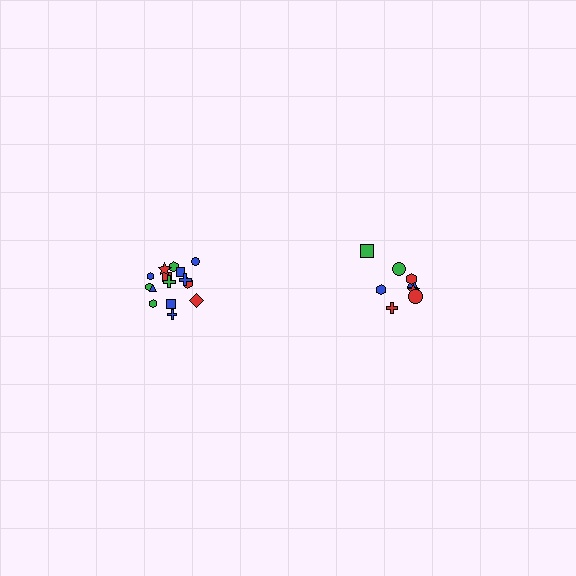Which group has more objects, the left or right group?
The left group.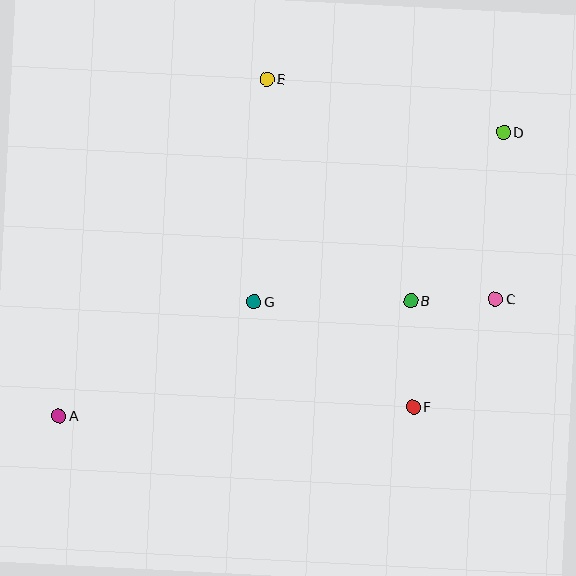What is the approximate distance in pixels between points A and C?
The distance between A and C is approximately 452 pixels.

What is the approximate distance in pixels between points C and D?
The distance between C and D is approximately 167 pixels.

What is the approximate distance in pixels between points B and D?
The distance between B and D is approximately 192 pixels.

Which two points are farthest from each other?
Points A and D are farthest from each other.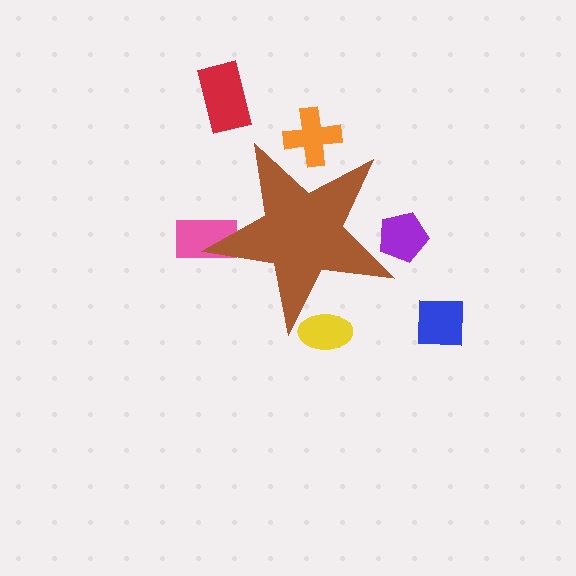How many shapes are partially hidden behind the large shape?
4 shapes are partially hidden.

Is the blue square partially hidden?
No, the blue square is fully visible.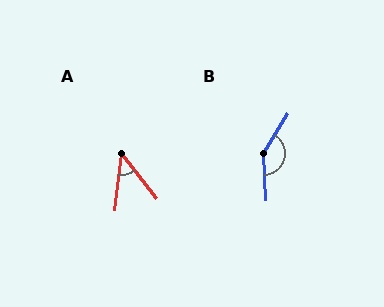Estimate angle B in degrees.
Approximately 145 degrees.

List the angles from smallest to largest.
A (44°), B (145°).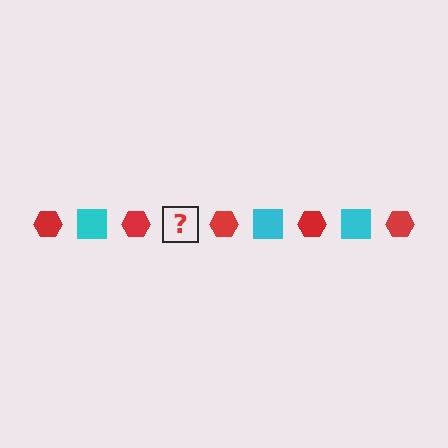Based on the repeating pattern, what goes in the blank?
The blank should be a cyan square.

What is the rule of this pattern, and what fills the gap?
The rule is that the pattern alternates between red hexagon and cyan square. The gap should be filled with a cyan square.